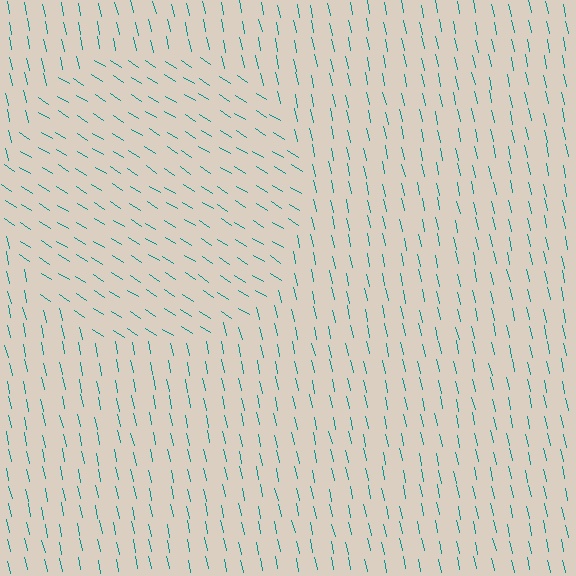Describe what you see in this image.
The image is filled with small teal line segments. A circle region in the image has lines oriented differently from the surrounding lines, creating a visible texture boundary.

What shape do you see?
I see a circle.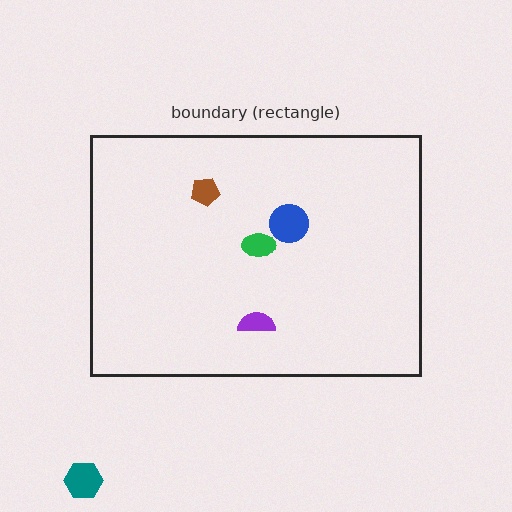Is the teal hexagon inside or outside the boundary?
Outside.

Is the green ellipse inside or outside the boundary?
Inside.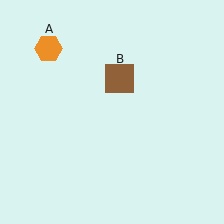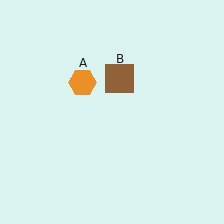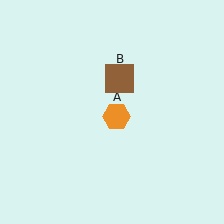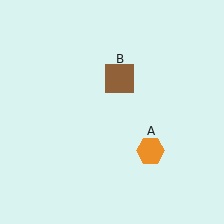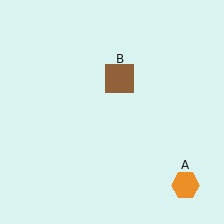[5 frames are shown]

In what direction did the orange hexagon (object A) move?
The orange hexagon (object A) moved down and to the right.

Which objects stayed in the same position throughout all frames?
Brown square (object B) remained stationary.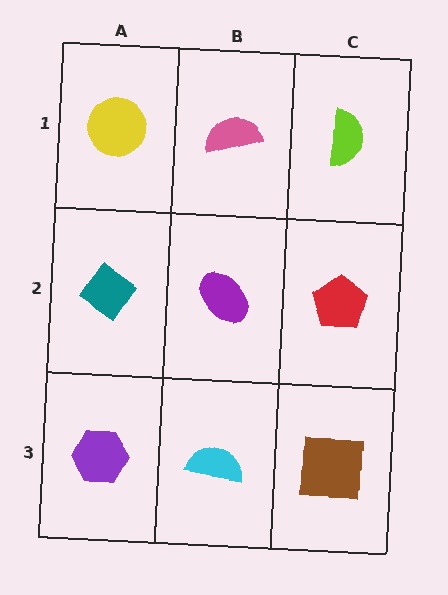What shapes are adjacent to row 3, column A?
A teal diamond (row 2, column A), a cyan semicircle (row 3, column B).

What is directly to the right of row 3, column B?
A brown square.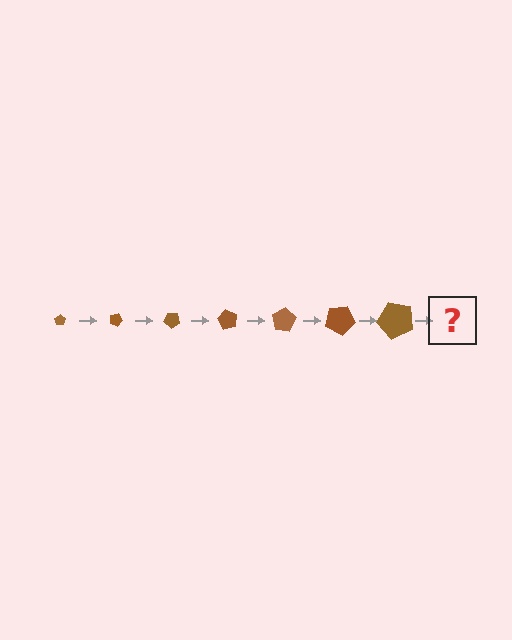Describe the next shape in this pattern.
It should be a pentagon, larger than the previous one and rotated 140 degrees from the start.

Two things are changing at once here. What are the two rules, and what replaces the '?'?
The two rules are that the pentagon grows larger each step and it rotates 20 degrees each step. The '?' should be a pentagon, larger than the previous one and rotated 140 degrees from the start.